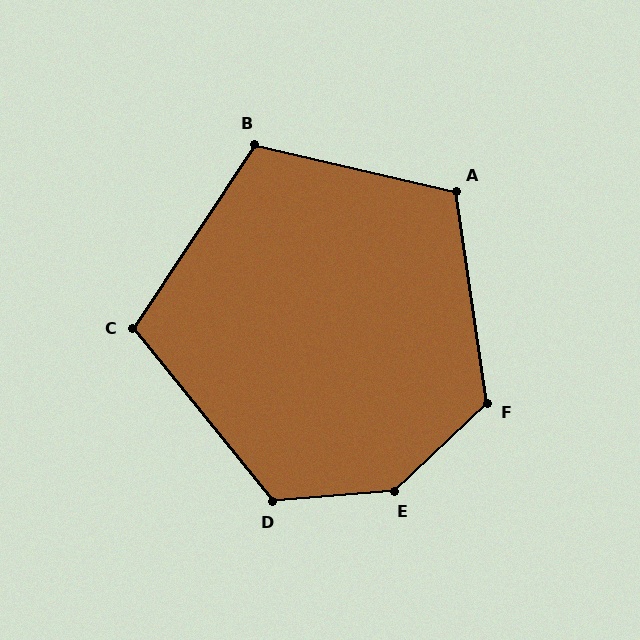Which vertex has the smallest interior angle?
C, at approximately 107 degrees.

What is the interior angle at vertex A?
Approximately 112 degrees (obtuse).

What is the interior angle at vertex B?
Approximately 110 degrees (obtuse).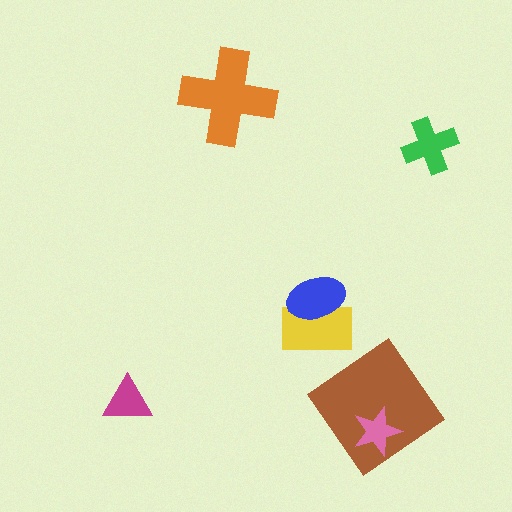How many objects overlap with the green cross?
0 objects overlap with the green cross.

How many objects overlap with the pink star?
1 object overlaps with the pink star.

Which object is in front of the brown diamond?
The pink star is in front of the brown diamond.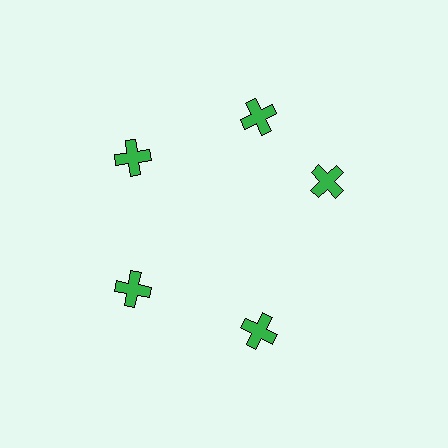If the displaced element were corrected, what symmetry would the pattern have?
It would have 5-fold rotational symmetry — the pattern would map onto itself every 72 degrees.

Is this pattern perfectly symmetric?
No. The 5 green crosses are arranged in a ring, but one element near the 3 o'clock position is rotated out of alignment along the ring, breaking the 5-fold rotational symmetry.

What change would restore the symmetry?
The symmetry would be restored by rotating it back into even spacing with its neighbors so that all 5 crosses sit at equal angles and equal distance from the center.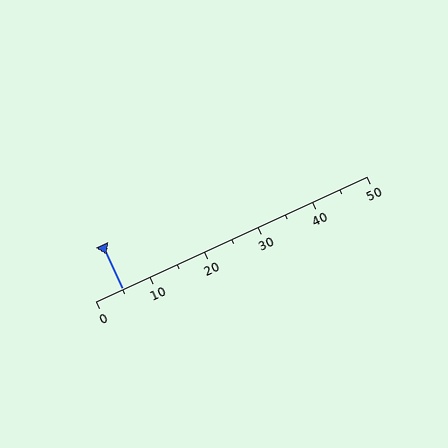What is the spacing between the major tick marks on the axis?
The major ticks are spaced 10 apart.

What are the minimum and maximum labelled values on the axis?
The axis runs from 0 to 50.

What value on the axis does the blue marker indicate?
The marker indicates approximately 5.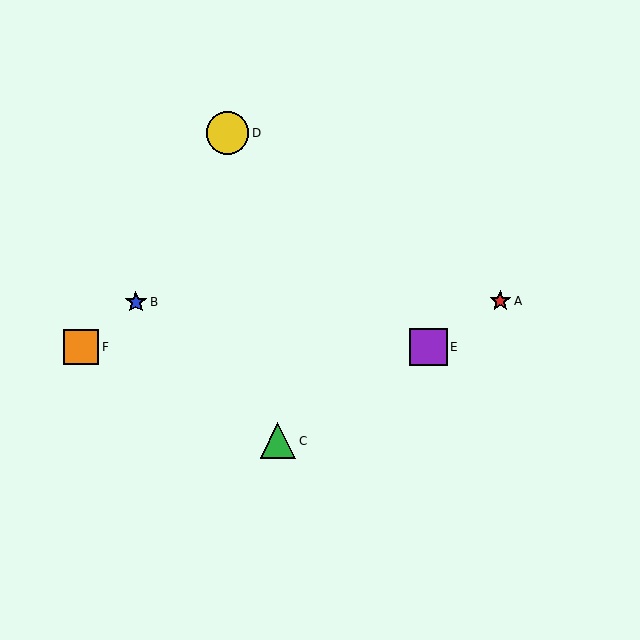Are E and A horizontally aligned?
No, E is at y≈347 and A is at y≈301.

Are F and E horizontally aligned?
Yes, both are at y≈347.